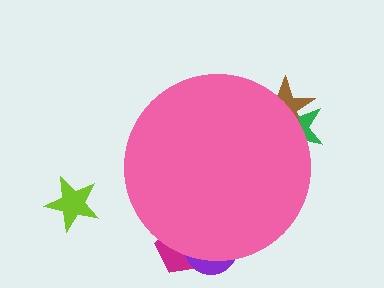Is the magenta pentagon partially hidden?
Yes, the magenta pentagon is partially hidden behind the pink circle.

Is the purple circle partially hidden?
Yes, the purple circle is partially hidden behind the pink circle.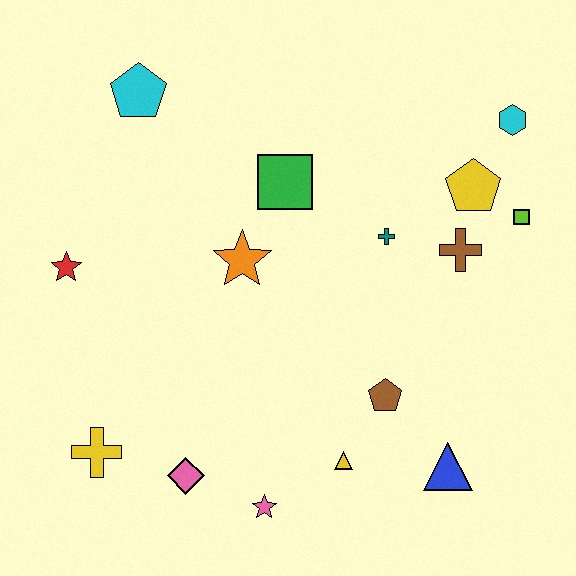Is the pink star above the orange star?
No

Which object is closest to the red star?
The orange star is closest to the red star.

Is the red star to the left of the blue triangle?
Yes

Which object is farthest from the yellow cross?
The cyan hexagon is farthest from the yellow cross.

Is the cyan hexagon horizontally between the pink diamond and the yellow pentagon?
No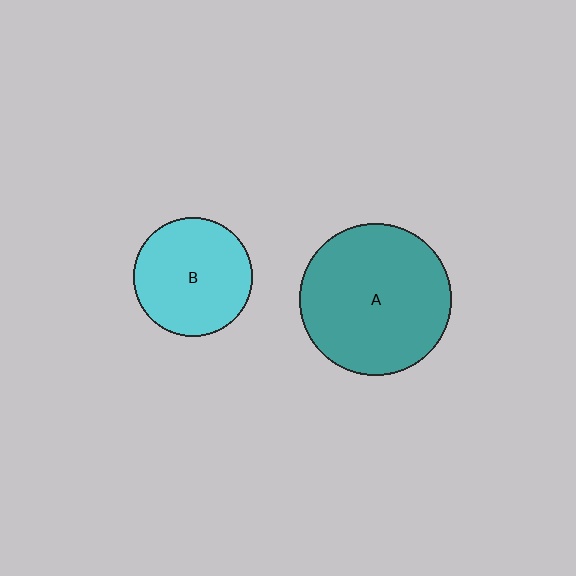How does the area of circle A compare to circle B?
Approximately 1.6 times.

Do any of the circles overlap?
No, none of the circles overlap.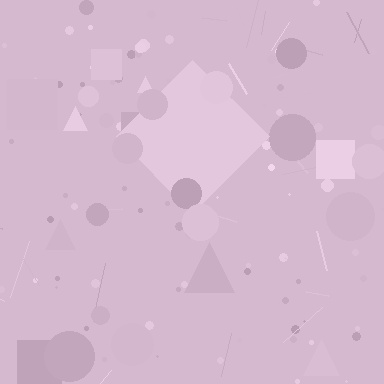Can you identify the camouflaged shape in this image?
The camouflaged shape is a diamond.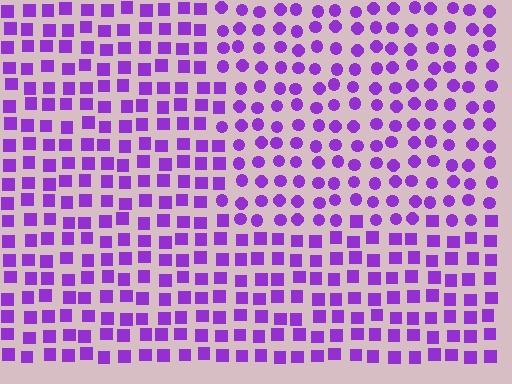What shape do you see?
I see a rectangle.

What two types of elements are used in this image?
The image uses circles inside the rectangle region and squares outside it.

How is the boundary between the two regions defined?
The boundary is defined by a change in element shape: circles inside vs. squares outside. All elements share the same color and spacing.